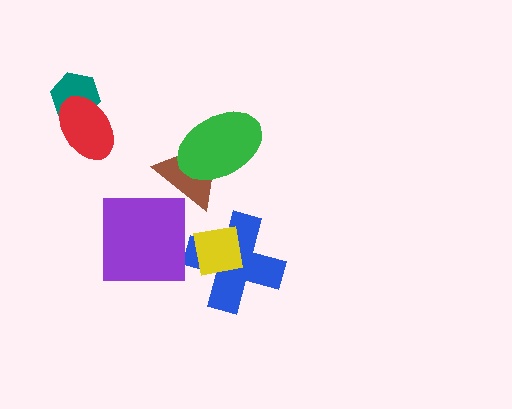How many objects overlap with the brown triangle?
1 object overlaps with the brown triangle.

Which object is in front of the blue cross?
The yellow square is in front of the blue cross.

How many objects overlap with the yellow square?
1 object overlaps with the yellow square.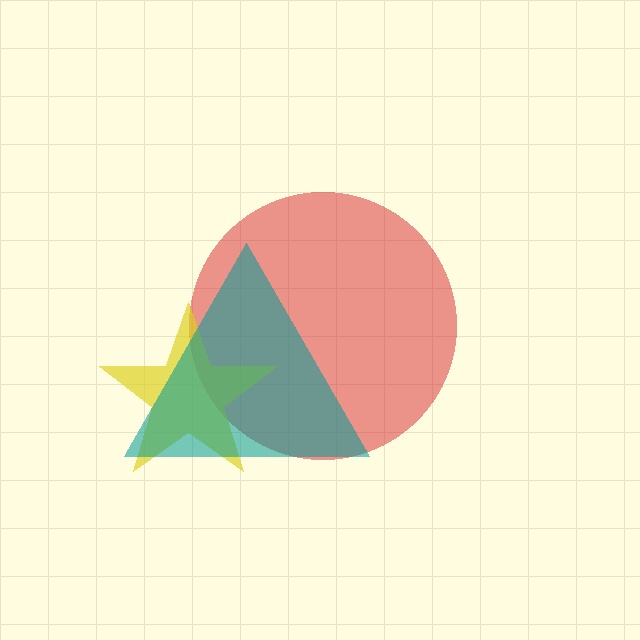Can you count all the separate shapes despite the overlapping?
Yes, there are 3 separate shapes.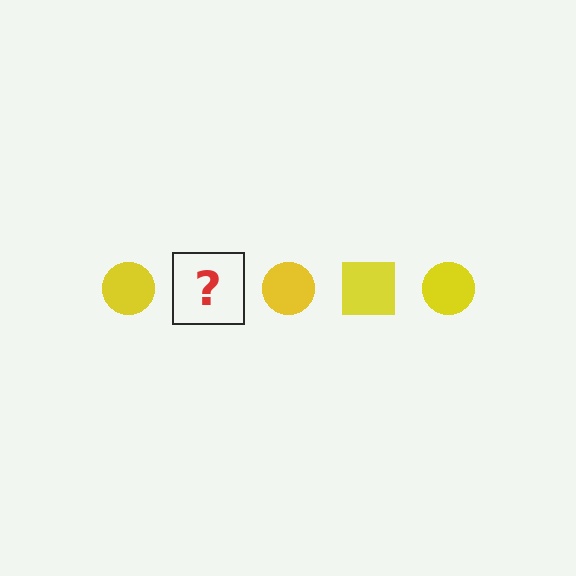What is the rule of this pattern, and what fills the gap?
The rule is that the pattern cycles through circle, square shapes in yellow. The gap should be filled with a yellow square.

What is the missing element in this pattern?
The missing element is a yellow square.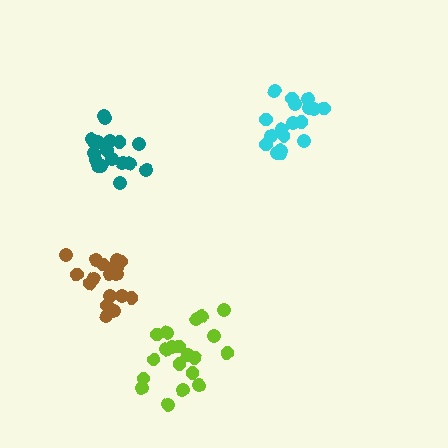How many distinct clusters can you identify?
There are 4 distinct clusters.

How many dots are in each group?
Group 1: 18 dots, Group 2: 18 dots, Group 3: 20 dots, Group 4: 18 dots (74 total).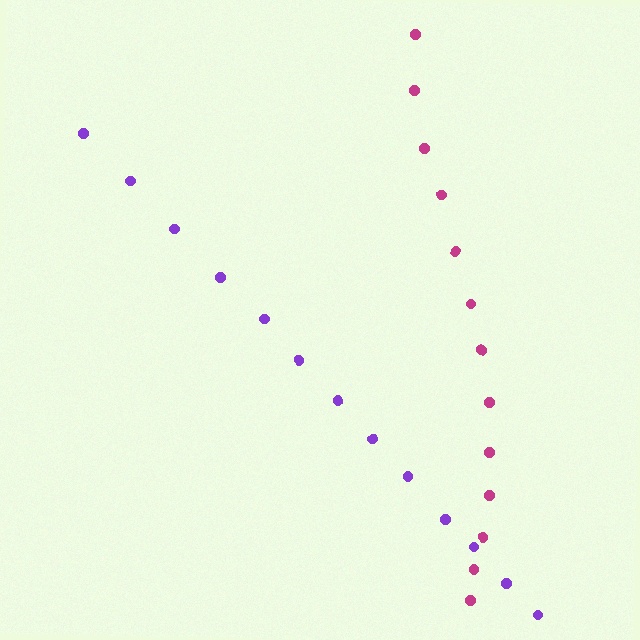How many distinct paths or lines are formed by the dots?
There are 2 distinct paths.